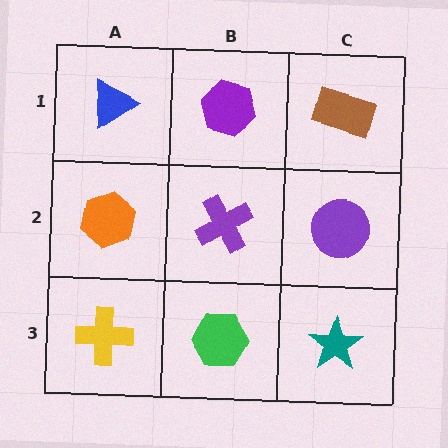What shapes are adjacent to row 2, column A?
A blue triangle (row 1, column A), a yellow cross (row 3, column A), a purple cross (row 2, column B).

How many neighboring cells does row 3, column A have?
2.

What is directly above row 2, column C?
A brown rectangle.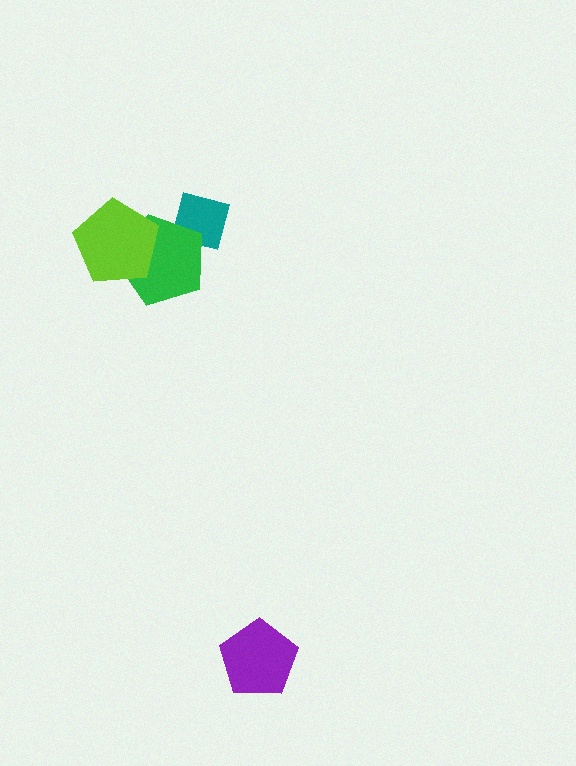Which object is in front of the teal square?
The green pentagon is in front of the teal square.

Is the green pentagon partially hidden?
Yes, it is partially covered by another shape.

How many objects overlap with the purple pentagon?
0 objects overlap with the purple pentagon.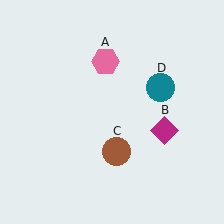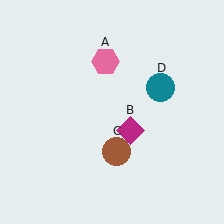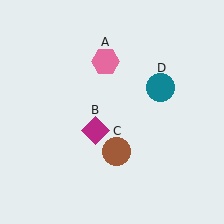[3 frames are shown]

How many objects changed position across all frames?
1 object changed position: magenta diamond (object B).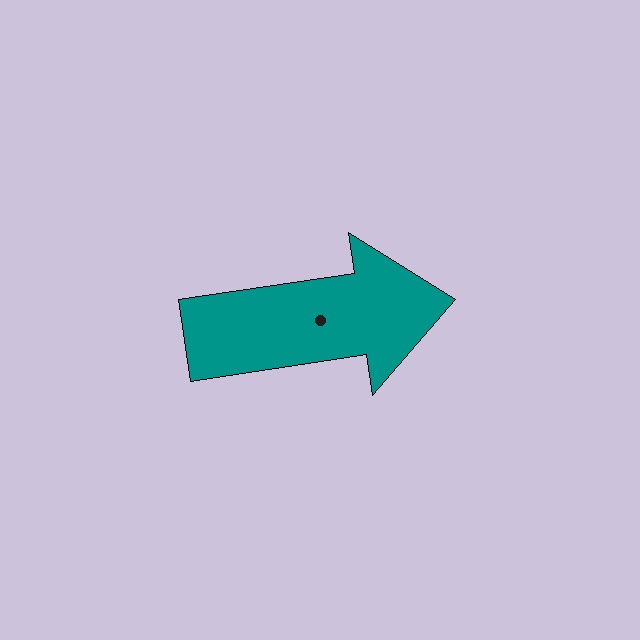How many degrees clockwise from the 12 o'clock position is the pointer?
Approximately 81 degrees.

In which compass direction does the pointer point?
East.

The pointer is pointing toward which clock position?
Roughly 3 o'clock.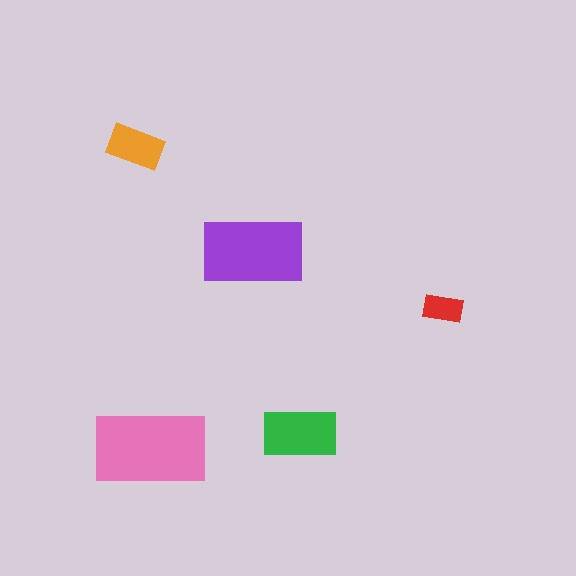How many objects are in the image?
There are 5 objects in the image.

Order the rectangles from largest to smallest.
the pink one, the purple one, the green one, the orange one, the red one.